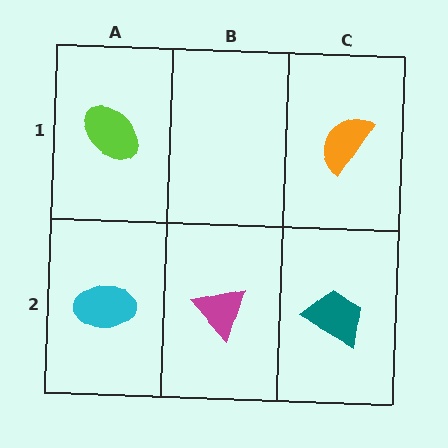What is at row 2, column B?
A magenta triangle.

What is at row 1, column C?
An orange semicircle.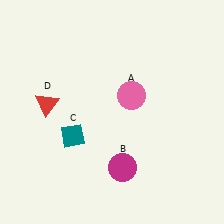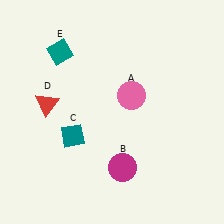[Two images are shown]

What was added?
A teal diamond (E) was added in Image 2.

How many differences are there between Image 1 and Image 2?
There is 1 difference between the two images.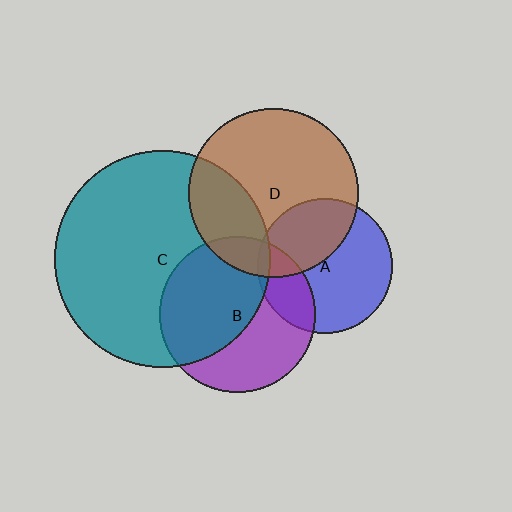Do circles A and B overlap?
Yes.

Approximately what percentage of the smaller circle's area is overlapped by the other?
Approximately 25%.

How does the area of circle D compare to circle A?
Approximately 1.6 times.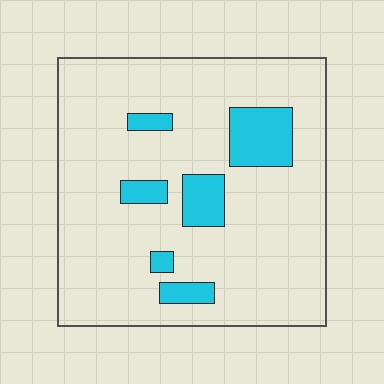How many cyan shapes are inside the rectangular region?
6.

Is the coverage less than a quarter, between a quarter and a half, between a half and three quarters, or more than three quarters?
Less than a quarter.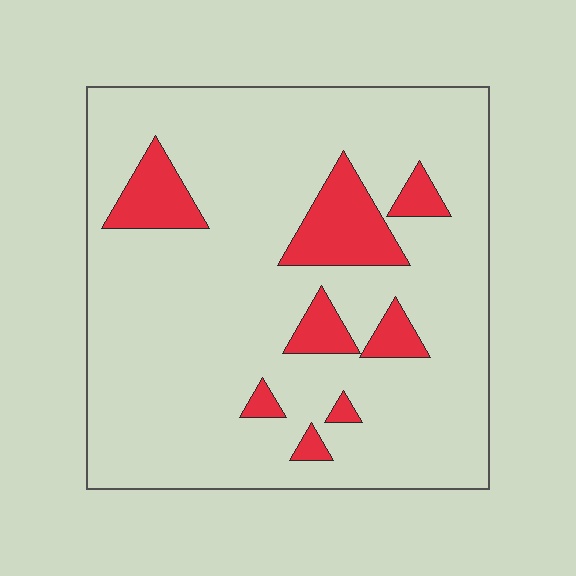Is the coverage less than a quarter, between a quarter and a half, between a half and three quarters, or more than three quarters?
Less than a quarter.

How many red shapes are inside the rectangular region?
8.